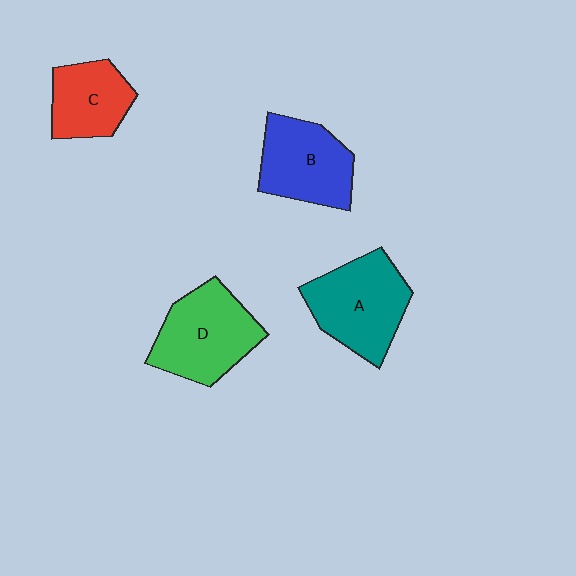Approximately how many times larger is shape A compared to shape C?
Approximately 1.4 times.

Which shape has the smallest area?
Shape C (red).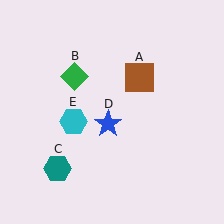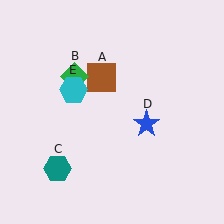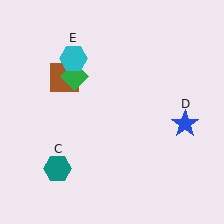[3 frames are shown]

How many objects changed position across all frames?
3 objects changed position: brown square (object A), blue star (object D), cyan hexagon (object E).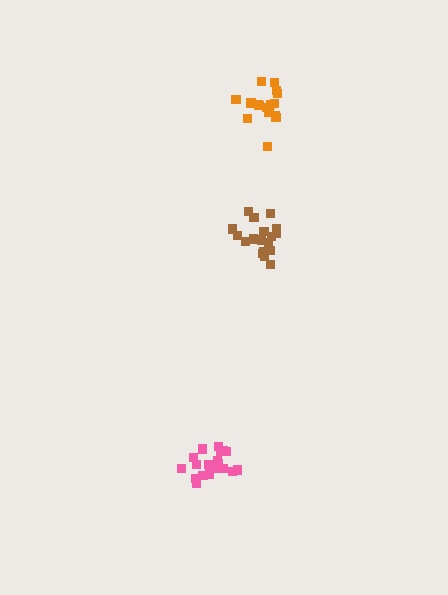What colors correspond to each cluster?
The clusters are colored: pink, orange, brown.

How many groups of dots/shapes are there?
There are 3 groups.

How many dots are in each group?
Group 1: 20 dots, Group 2: 16 dots, Group 3: 18 dots (54 total).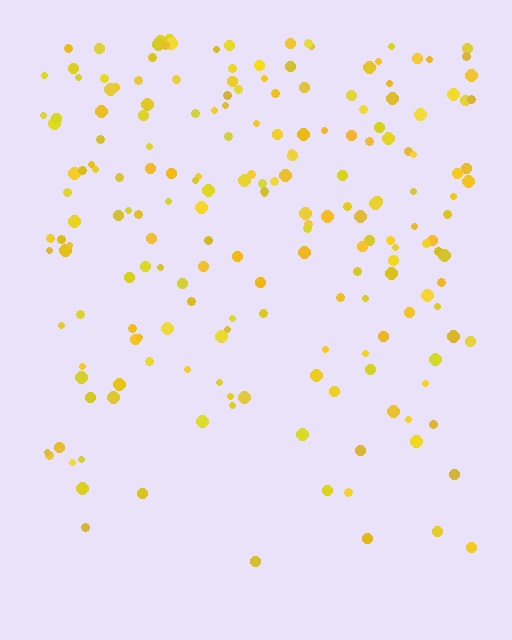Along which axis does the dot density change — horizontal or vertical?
Vertical.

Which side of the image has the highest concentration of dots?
The top.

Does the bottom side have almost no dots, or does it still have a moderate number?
Still a moderate number, just noticeably fewer than the top.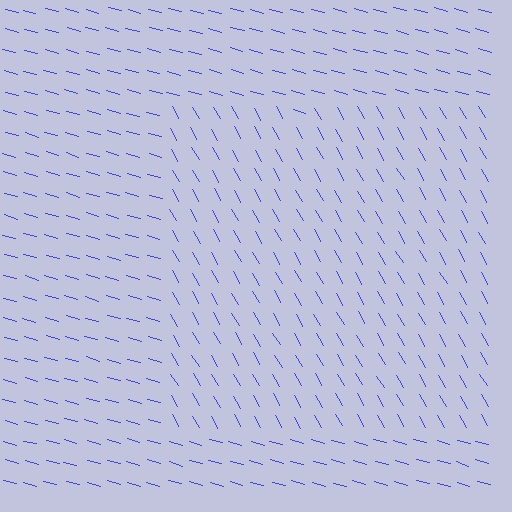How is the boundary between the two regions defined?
The boundary is defined purely by a change in line orientation (approximately 45 degrees difference). All lines are the same color and thickness.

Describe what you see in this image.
The image is filled with small blue line segments. A rectangle region in the image has lines oriented differently from the surrounding lines, creating a visible texture boundary.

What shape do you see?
I see a rectangle.